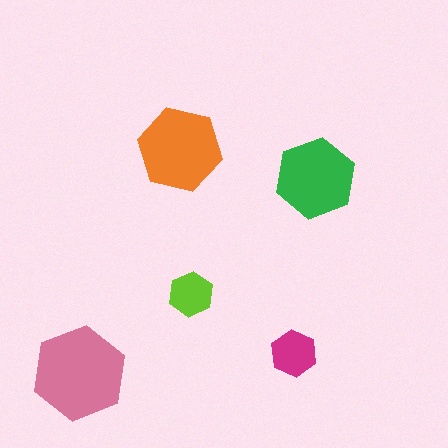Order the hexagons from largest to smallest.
the pink one, the orange one, the green one, the magenta one, the lime one.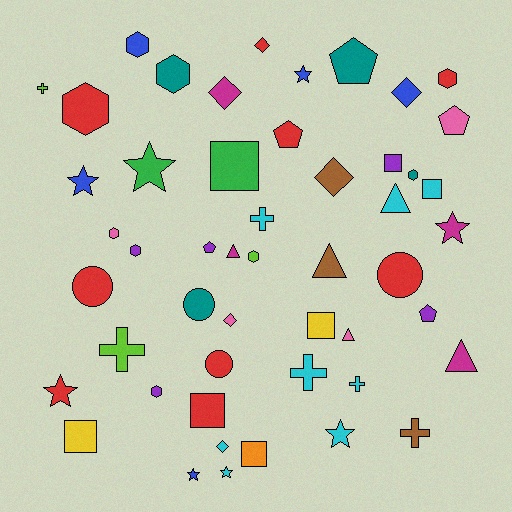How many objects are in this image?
There are 50 objects.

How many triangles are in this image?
There are 5 triangles.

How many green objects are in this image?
There are 2 green objects.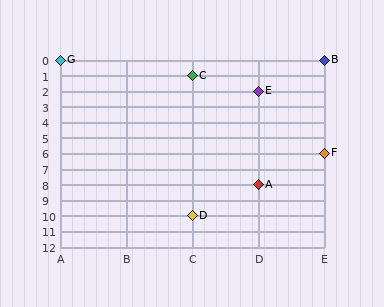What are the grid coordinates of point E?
Point E is at grid coordinates (D, 2).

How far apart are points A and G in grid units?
Points A and G are 3 columns and 8 rows apart (about 8.5 grid units diagonally).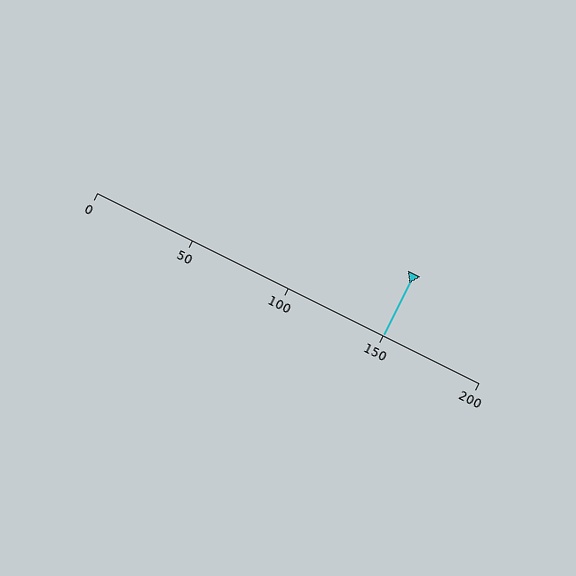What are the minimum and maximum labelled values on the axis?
The axis runs from 0 to 200.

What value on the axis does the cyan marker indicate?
The marker indicates approximately 150.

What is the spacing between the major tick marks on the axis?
The major ticks are spaced 50 apart.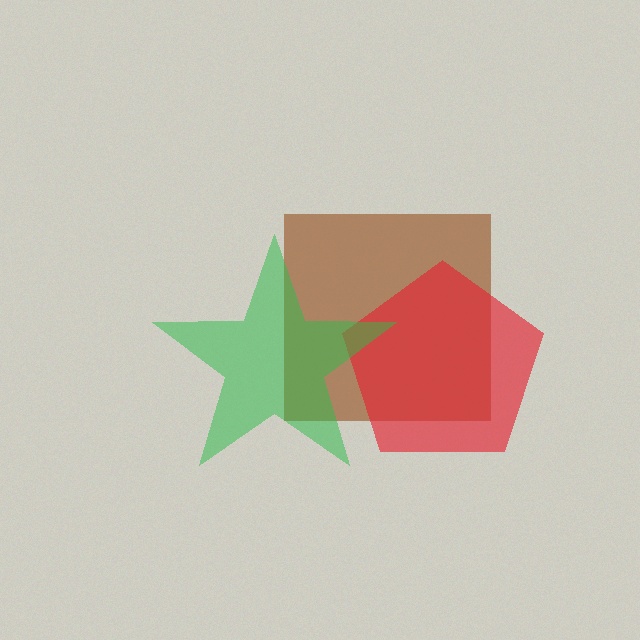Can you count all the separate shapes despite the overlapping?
Yes, there are 3 separate shapes.